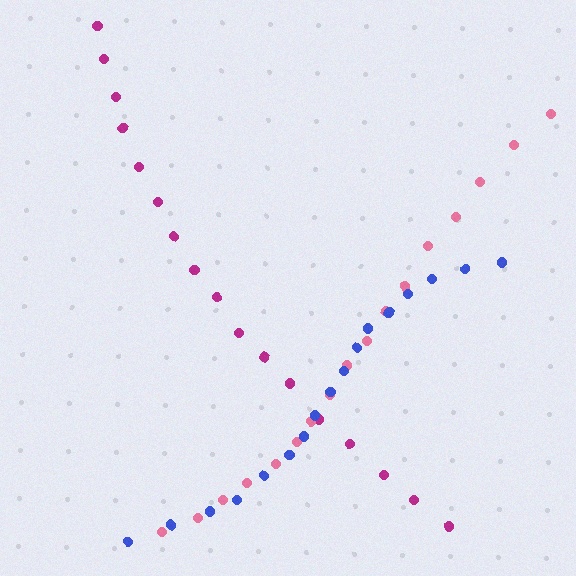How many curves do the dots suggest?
There are 3 distinct paths.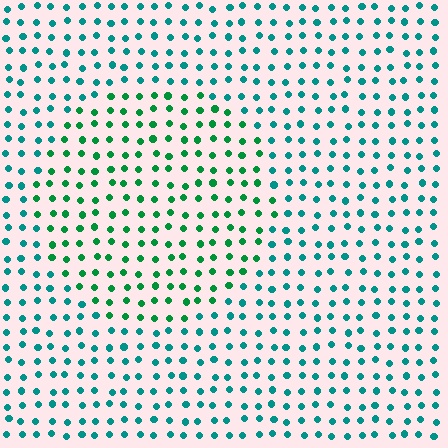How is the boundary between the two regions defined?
The boundary is defined purely by a slight shift in hue (about 34 degrees). Spacing, size, and orientation are identical on both sides.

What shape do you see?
I see a circle.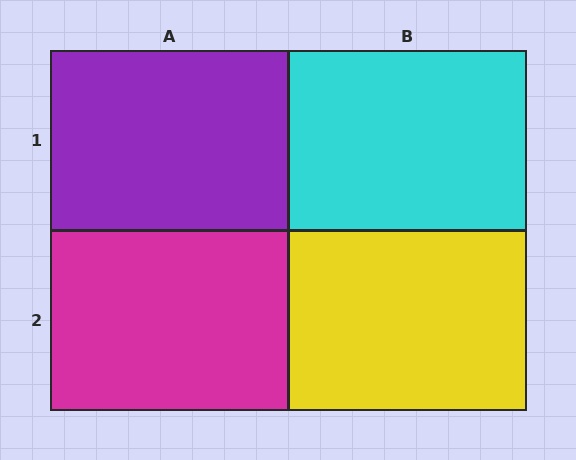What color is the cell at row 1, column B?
Cyan.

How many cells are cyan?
1 cell is cyan.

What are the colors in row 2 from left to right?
Magenta, yellow.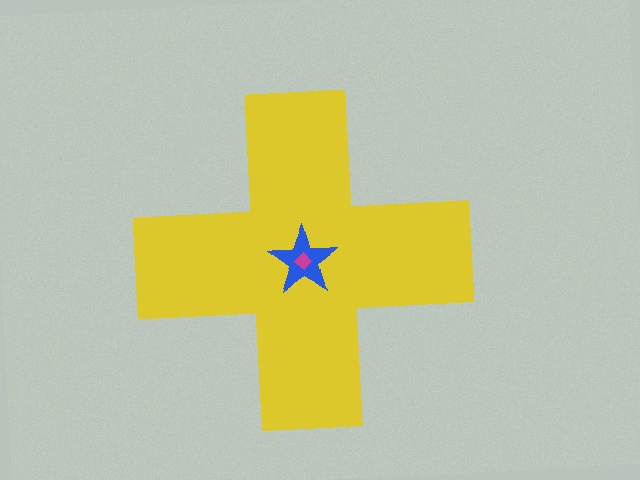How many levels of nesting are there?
3.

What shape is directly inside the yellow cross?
The blue star.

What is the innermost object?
The magenta diamond.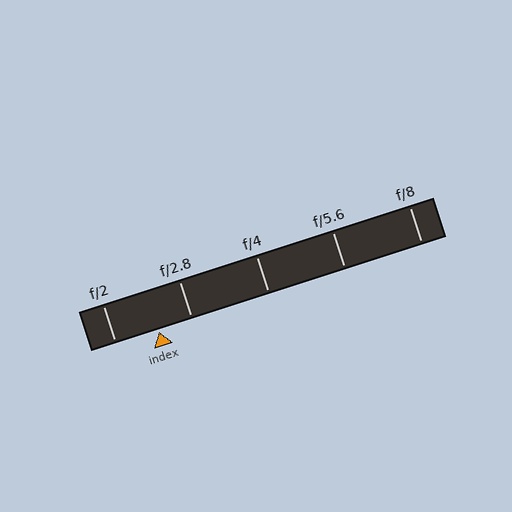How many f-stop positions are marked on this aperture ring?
There are 5 f-stop positions marked.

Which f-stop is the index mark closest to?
The index mark is closest to f/2.8.